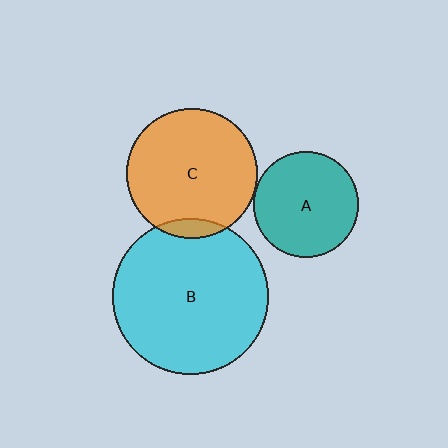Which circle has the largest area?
Circle B (cyan).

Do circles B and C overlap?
Yes.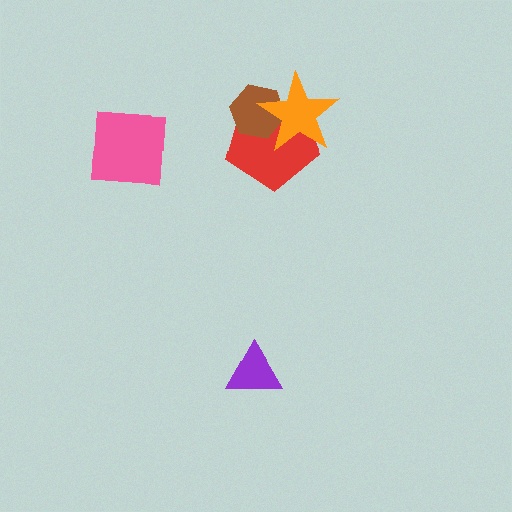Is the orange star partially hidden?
No, no other shape covers it.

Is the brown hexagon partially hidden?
Yes, it is partially covered by another shape.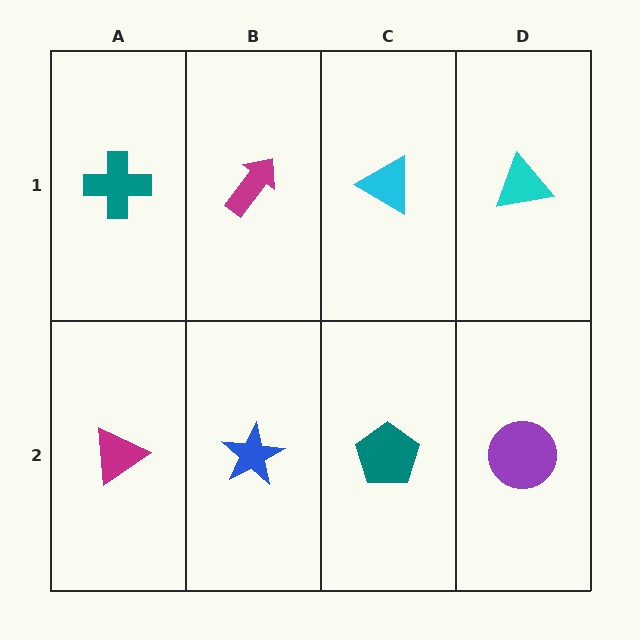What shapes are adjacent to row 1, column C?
A teal pentagon (row 2, column C), a magenta arrow (row 1, column B), a cyan triangle (row 1, column D).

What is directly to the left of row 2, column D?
A teal pentagon.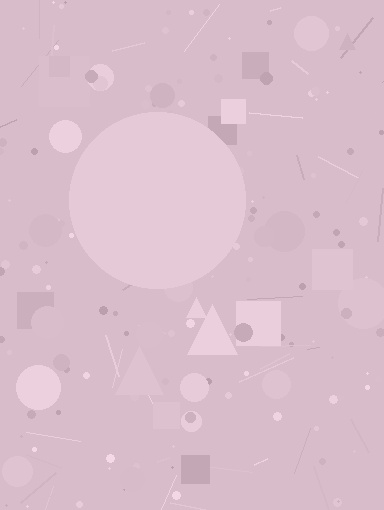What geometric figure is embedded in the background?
A circle is embedded in the background.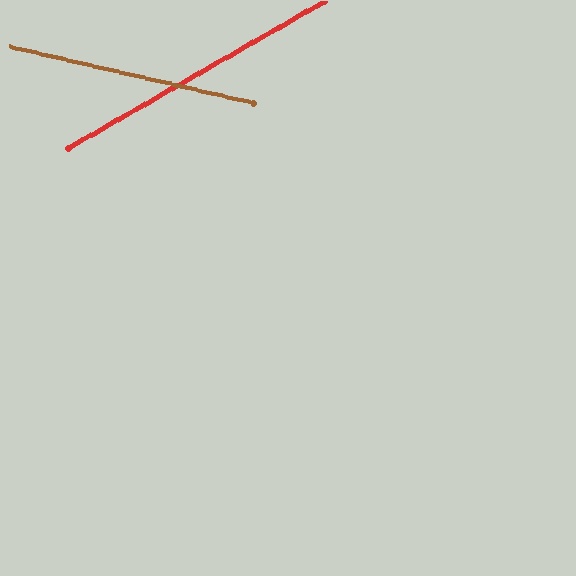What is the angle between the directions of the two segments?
Approximately 43 degrees.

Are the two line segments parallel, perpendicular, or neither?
Neither parallel nor perpendicular — they differ by about 43°.